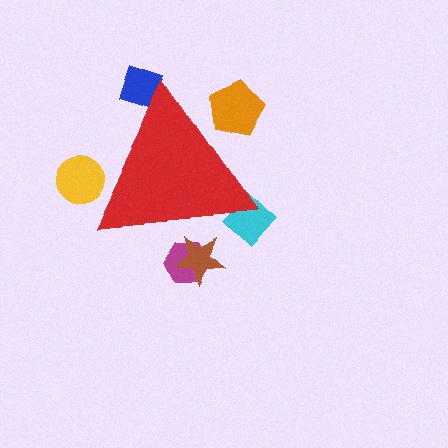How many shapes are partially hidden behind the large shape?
6 shapes are partially hidden.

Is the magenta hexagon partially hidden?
Yes, the magenta hexagon is partially hidden behind the red triangle.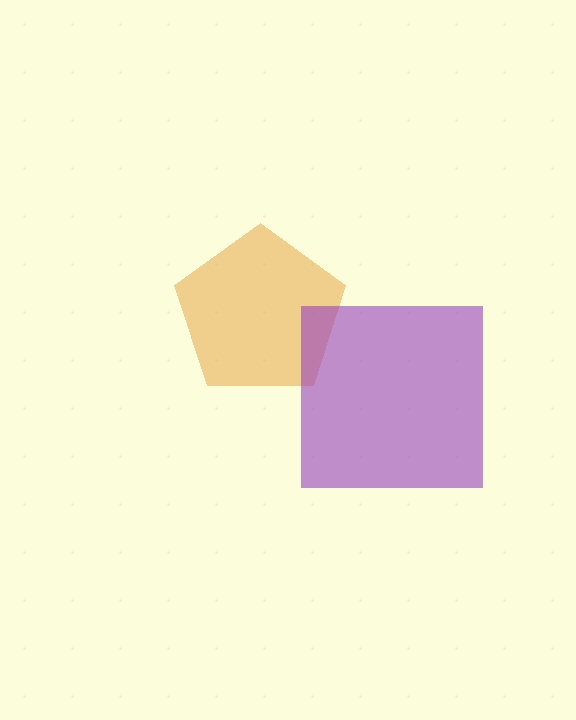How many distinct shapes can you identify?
There are 2 distinct shapes: an orange pentagon, a purple square.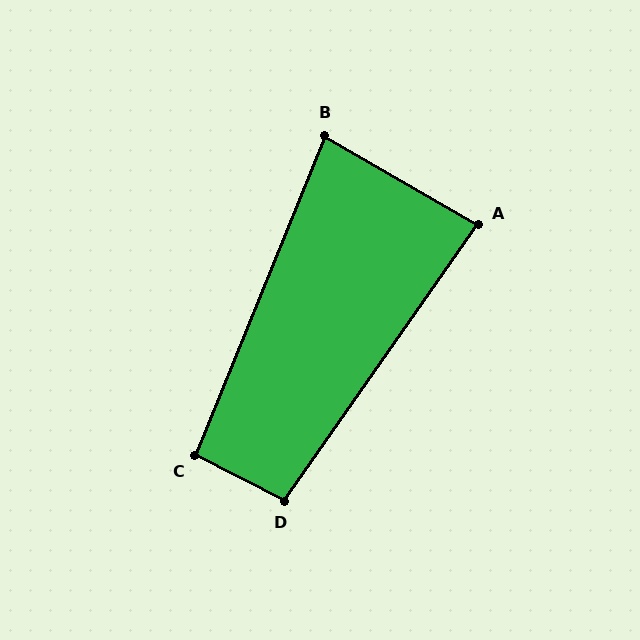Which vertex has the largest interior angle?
D, at approximately 98 degrees.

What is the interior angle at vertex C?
Approximately 95 degrees (approximately right).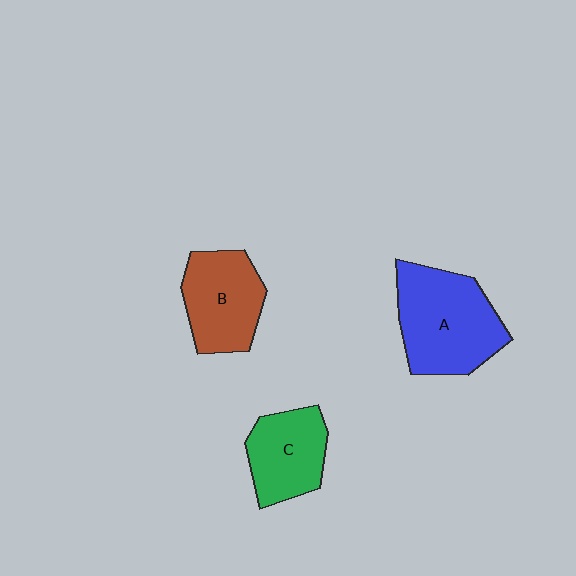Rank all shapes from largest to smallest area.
From largest to smallest: A (blue), B (brown), C (green).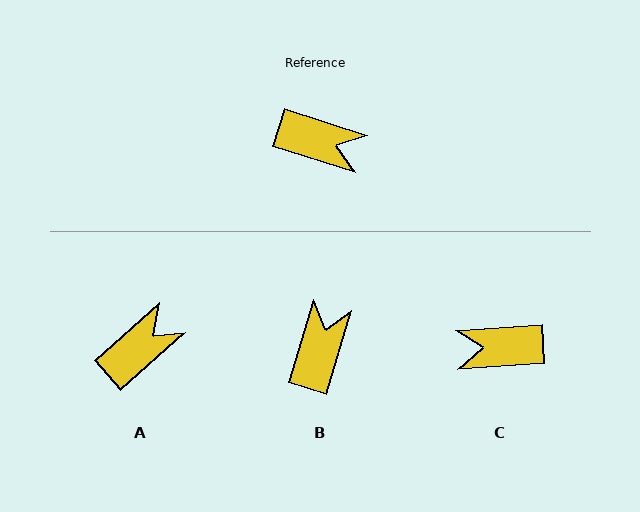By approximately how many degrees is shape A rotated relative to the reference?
Approximately 59 degrees counter-clockwise.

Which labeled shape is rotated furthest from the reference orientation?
C, about 158 degrees away.